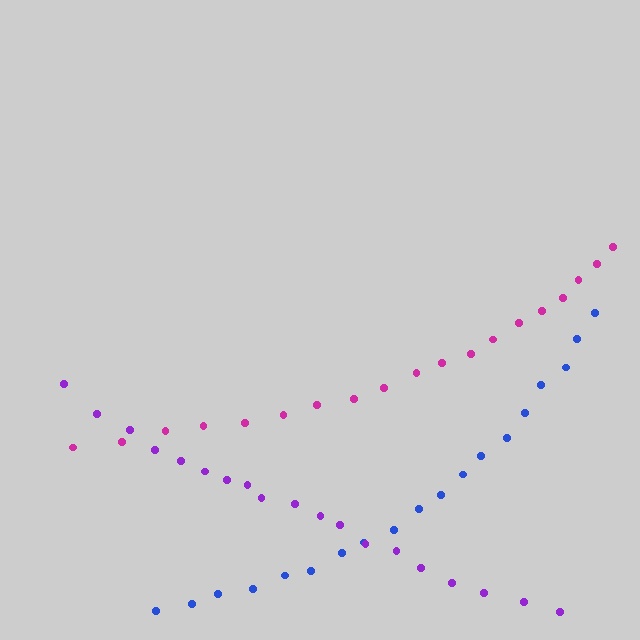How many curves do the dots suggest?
There are 3 distinct paths.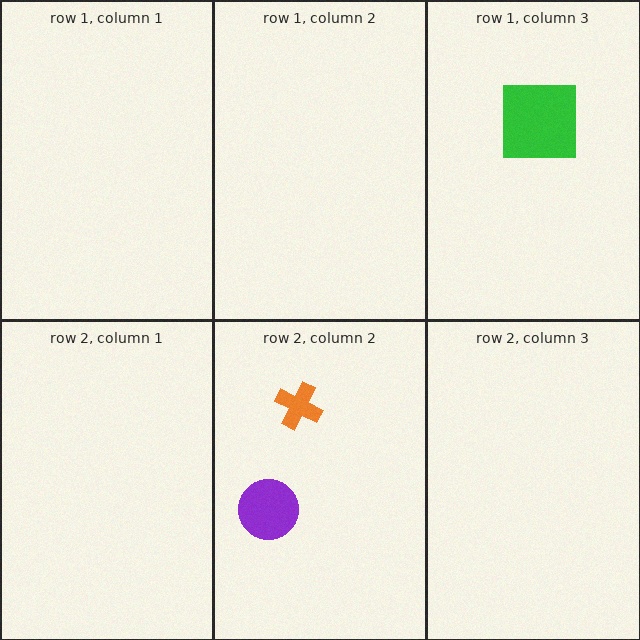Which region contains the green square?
The row 1, column 3 region.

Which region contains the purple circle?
The row 2, column 2 region.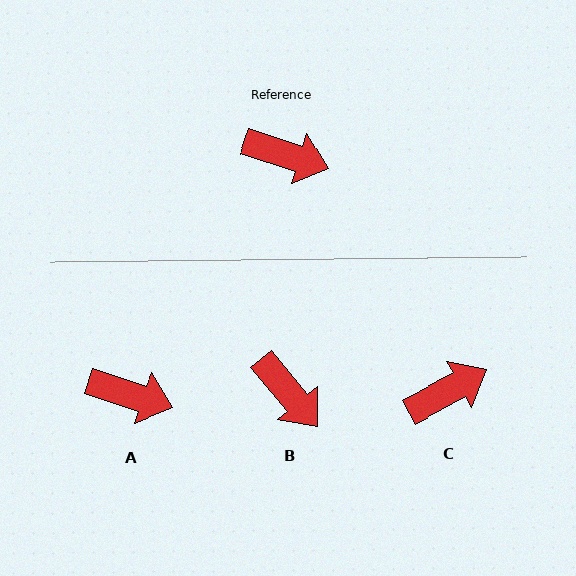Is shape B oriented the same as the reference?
No, it is off by about 33 degrees.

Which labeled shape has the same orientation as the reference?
A.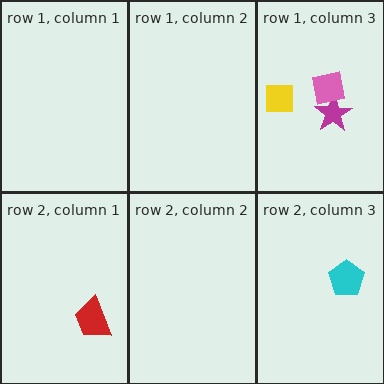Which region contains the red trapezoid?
The row 2, column 1 region.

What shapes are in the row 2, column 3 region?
The cyan pentagon.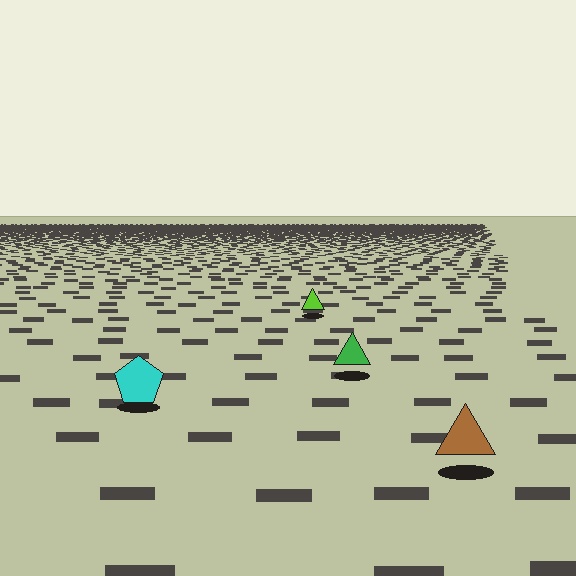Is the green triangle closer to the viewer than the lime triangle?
Yes. The green triangle is closer — you can tell from the texture gradient: the ground texture is coarser near it.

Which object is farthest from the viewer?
The lime triangle is farthest from the viewer. It appears smaller and the ground texture around it is denser.